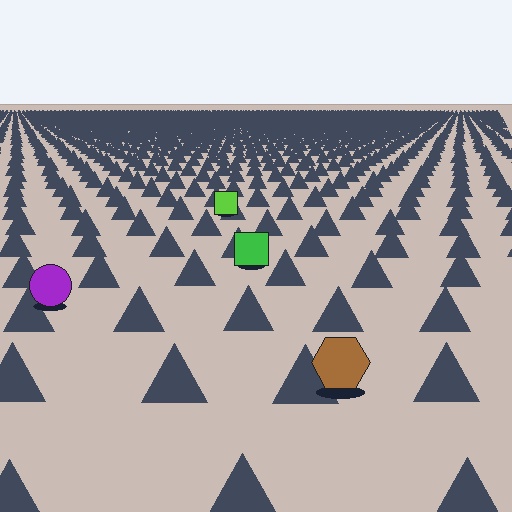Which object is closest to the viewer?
The brown hexagon is closest. The texture marks near it are larger and more spread out.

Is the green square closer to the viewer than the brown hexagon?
No. The brown hexagon is closer — you can tell from the texture gradient: the ground texture is coarser near it.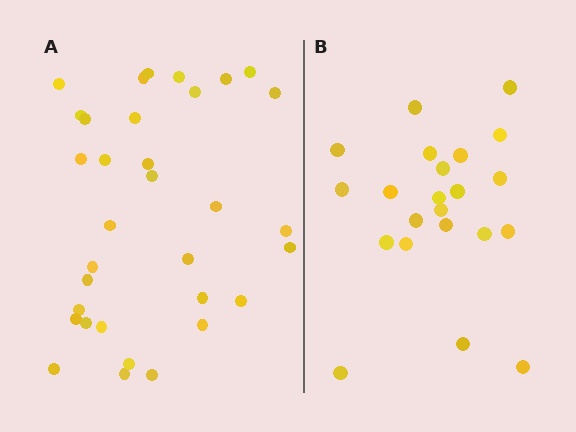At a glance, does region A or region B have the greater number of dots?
Region A (the left region) has more dots.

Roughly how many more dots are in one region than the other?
Region A has roughly 12 or so more dots than region B.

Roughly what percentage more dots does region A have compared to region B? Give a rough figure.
About 50% more.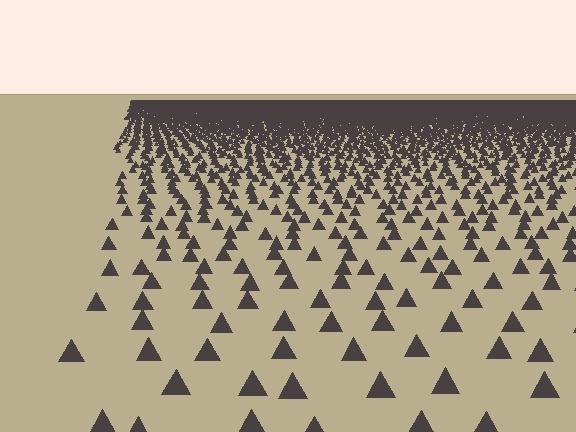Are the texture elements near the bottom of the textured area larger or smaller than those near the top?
Larger. Near the bottom, elements are closer to the viewer and appear at a bigger on-screen size.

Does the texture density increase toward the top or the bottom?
Density increases toward the top.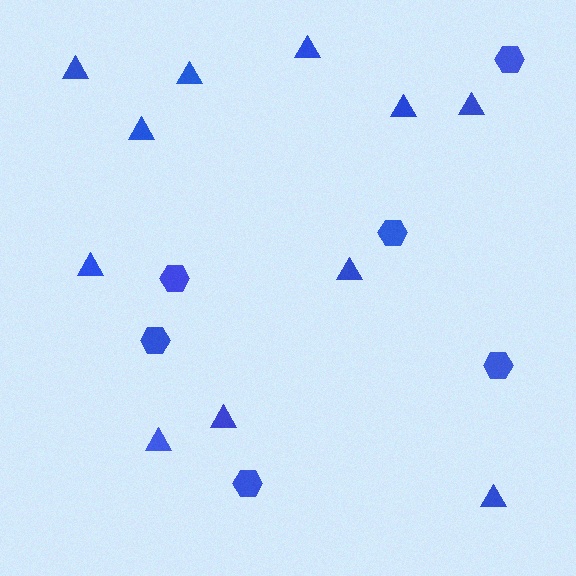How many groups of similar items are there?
There are 2 groups: one group of hexagons (6) and one group of triangles (11).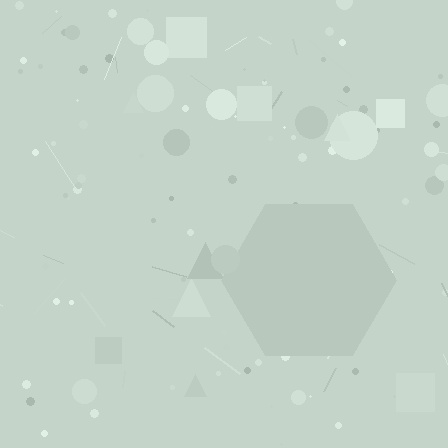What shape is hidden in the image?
A hexagon is hidden in the image.